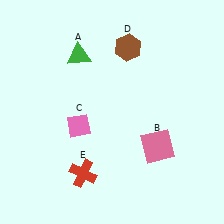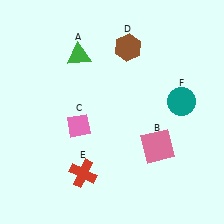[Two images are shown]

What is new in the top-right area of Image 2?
A teal circle (F) was added in the top-right area of Image 2.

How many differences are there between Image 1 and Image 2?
There is 1 difference between the two images.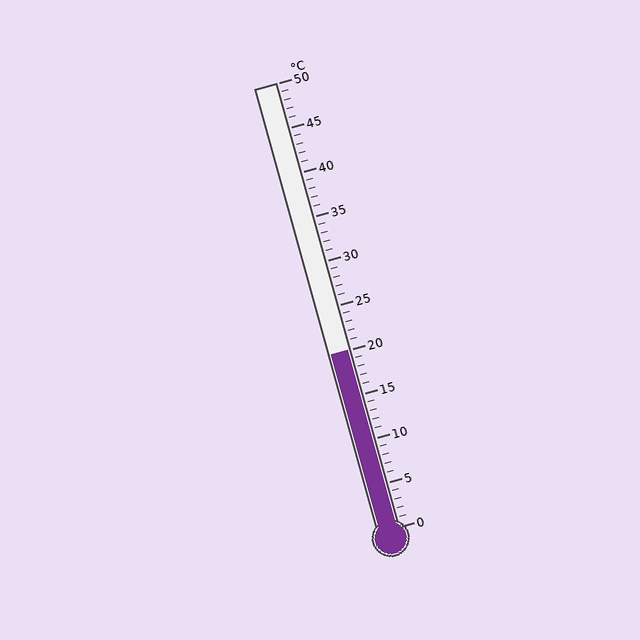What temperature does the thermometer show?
The thermometer shows approximately 20°C.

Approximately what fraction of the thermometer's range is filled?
The thermometer is filled to approximately 40% of its range.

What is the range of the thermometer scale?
The thermometer scale ranges from 0°C to 50°C.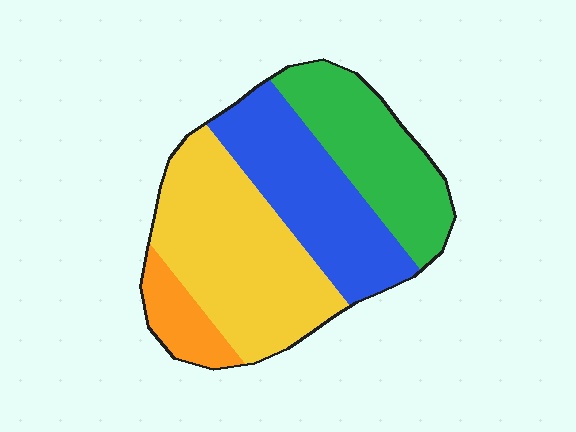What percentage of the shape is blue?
Blue covers around 30% of the shape.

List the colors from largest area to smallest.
From largest to smallest: yellow, blue, green, orange.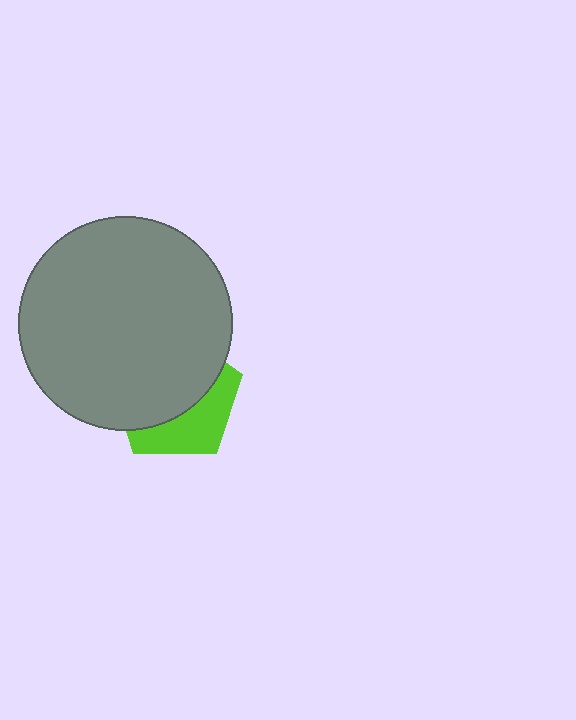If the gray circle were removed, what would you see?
You would see the complete lime pentagon.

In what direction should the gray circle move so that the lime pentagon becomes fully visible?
The gray circle should move up. That is the shortest direction to clear the overlap and leave the lime pentagon fully visible.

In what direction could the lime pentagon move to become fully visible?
The lime pentagon could move down. That would shift it out from behind the gray circle entirely.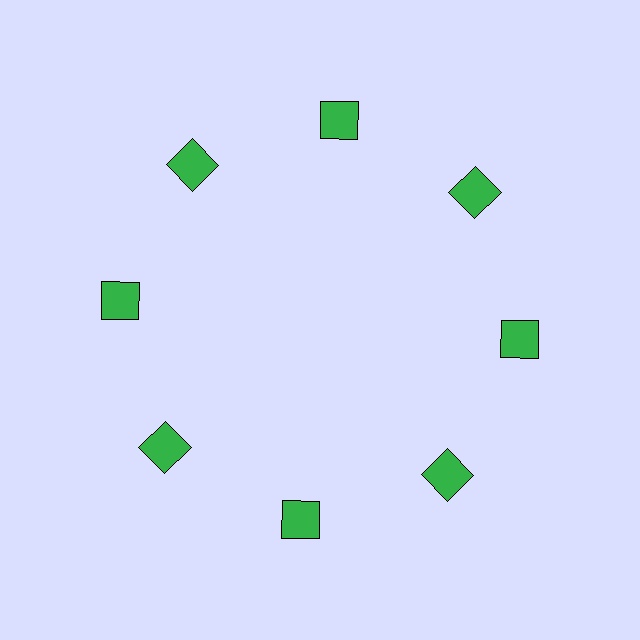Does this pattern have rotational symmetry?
Yes, this pattern has 8-fold rotational symmetry. It looks the same after rotating 45 degrees around the center.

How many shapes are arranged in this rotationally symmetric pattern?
There are 8 shapes, arranged in 8 groups of 1.